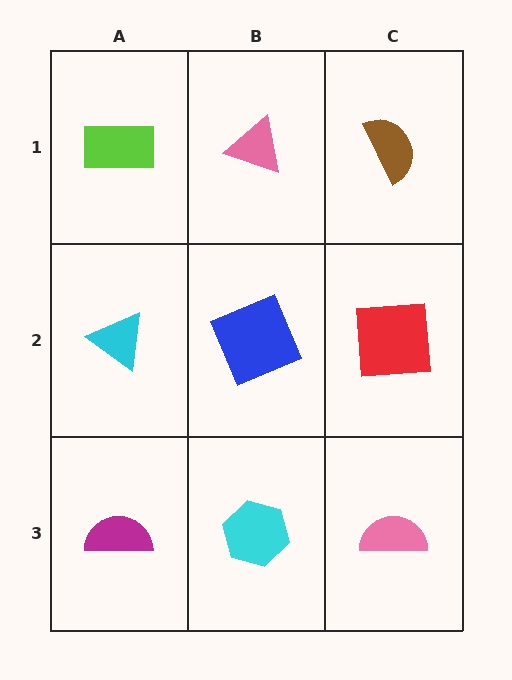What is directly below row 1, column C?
A red square.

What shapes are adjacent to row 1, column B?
A blue square (row 2, column B), a lime rectangle (row 1, column A), a brown semicircle (row 1, column C).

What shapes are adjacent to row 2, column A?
A lime rectangle (row 1, column A), a magenta semicircle (row 3, column A), a blue square (row 2, column B).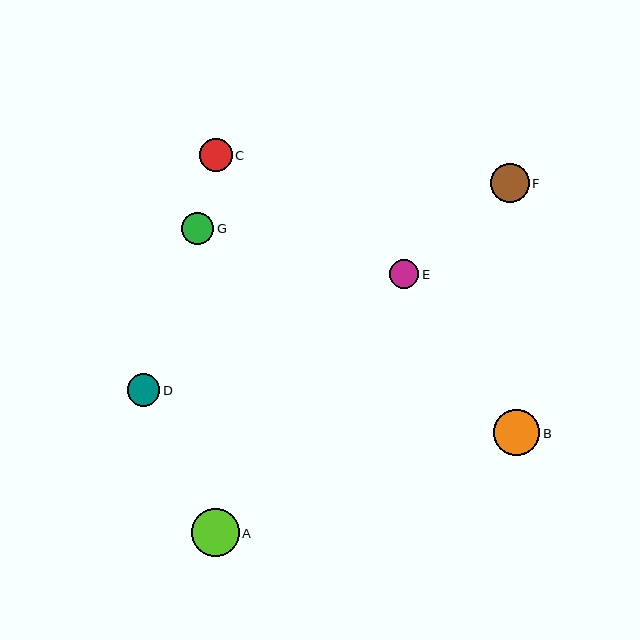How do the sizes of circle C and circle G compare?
Circle C and circle G are approximately the same size.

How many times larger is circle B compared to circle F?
Circle B is approximately 1.2 times the size of circle F.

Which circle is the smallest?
Circle E is the smallest with a size of approximately 29 pixels.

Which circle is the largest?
Circle A is the largest with a size of approximately 47 pixels.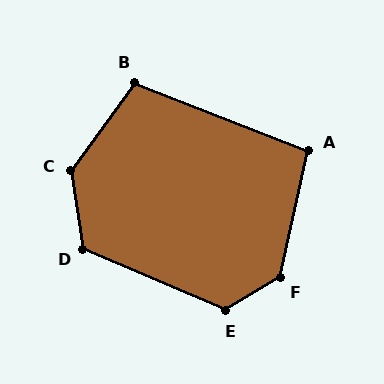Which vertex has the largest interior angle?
C, at approximately 135 degrees.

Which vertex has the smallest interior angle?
A, at approximately 99 degrees.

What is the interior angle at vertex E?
Approximately 126 degrees (obtuse).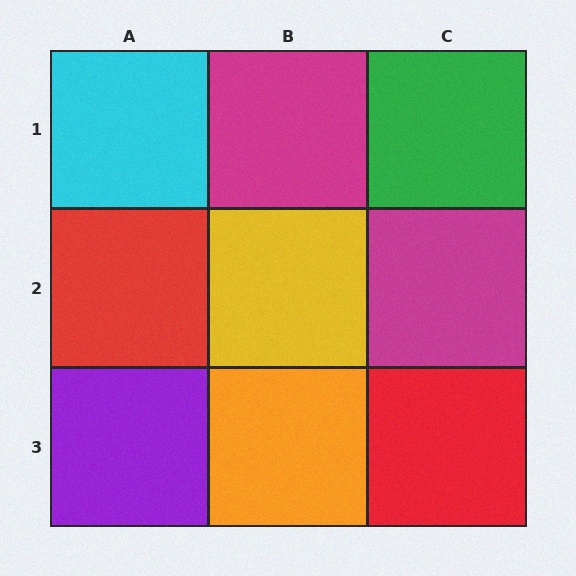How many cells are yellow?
1 cell is yellow.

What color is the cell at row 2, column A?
Red.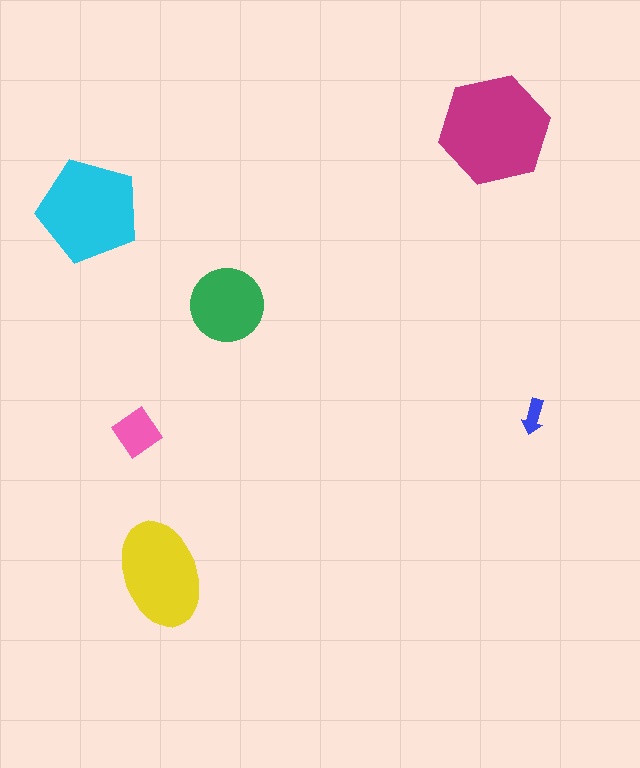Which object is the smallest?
The blue arrow.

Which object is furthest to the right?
The blue arrow is rightmost.